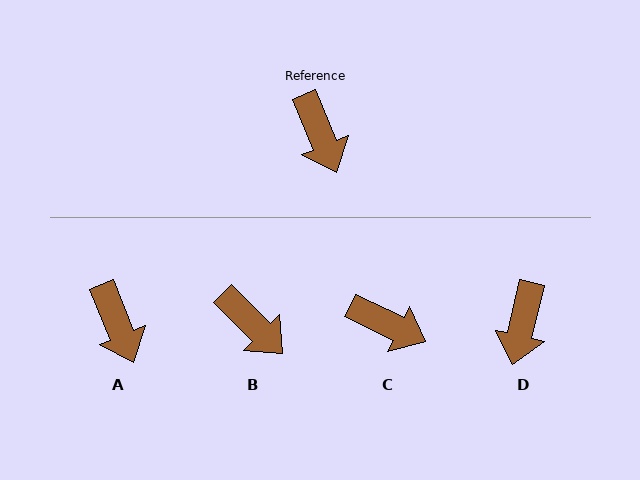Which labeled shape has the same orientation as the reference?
A.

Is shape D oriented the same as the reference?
No, it is off by about 36 degrees.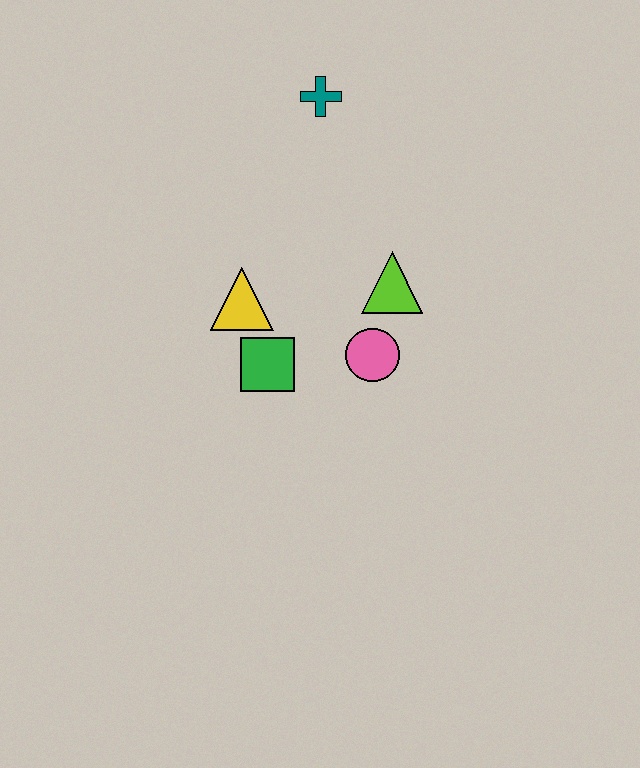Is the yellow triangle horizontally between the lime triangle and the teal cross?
No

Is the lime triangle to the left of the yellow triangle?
No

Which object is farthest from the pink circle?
The teal cross is farthest from the pink circle.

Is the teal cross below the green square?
No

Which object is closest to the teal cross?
The lime triangle is closest to the teal cross.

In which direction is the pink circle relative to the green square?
The pink circle is to the right of the green square.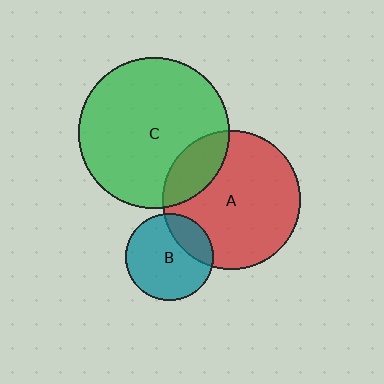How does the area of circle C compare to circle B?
Approximately 3.0 times.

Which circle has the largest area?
Circle C (green).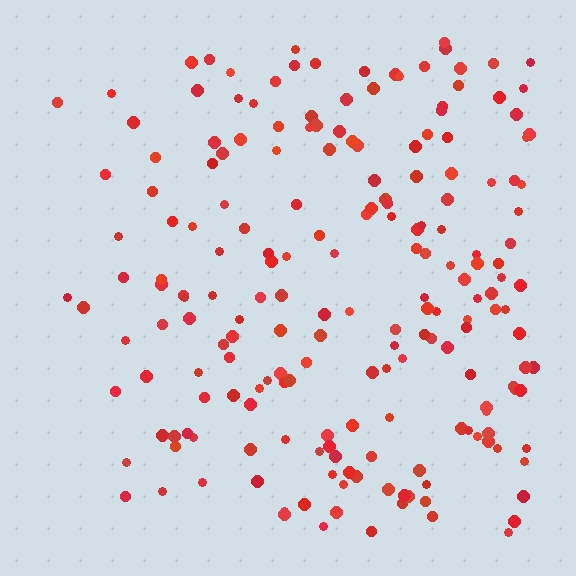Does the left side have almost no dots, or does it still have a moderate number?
Still a moderate number, just noticeably fewer than the right.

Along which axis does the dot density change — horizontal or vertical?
Horizontal.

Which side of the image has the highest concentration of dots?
The right.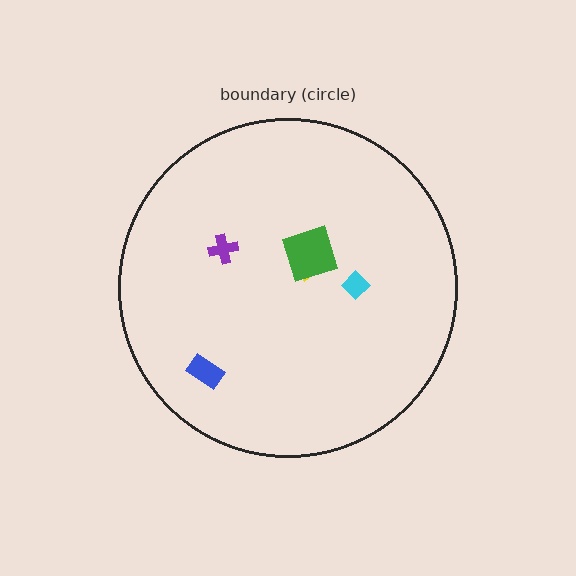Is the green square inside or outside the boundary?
Inside.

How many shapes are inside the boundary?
5 inside, 0 outside.